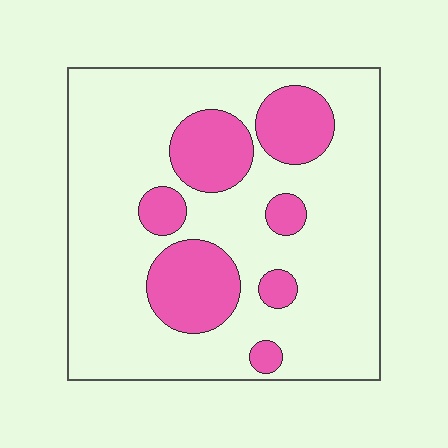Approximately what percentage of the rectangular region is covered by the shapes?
Approximately 25%.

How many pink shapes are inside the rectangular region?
7.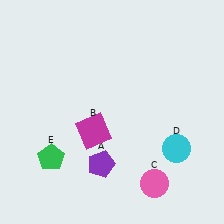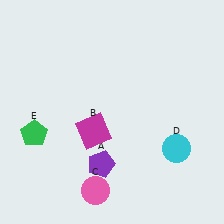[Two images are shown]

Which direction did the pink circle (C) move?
The pink circle (C) moved left.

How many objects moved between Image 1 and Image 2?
2 objects moved between the two images.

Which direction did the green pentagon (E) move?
The green pentagon (E) moved up.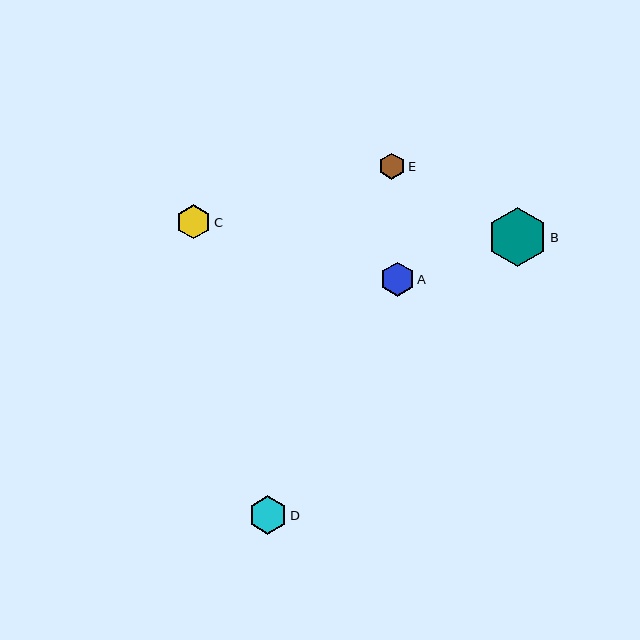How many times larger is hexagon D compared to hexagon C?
Hexagon D is approximately 1.1 times the size of hexagon C.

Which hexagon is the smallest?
Hexagon E is the smallest with a size of approximately 26 pixels.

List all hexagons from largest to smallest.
From largest to smallest: B, D, C, A, E.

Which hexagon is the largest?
Hexagon B is the largest with a size of approximately 59 pixels.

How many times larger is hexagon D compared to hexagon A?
Hexagon D is approximately 1.1 times the size of hexagon A.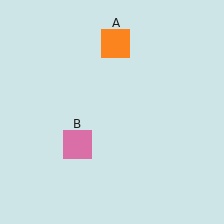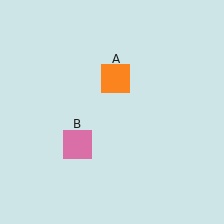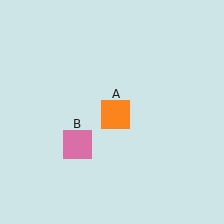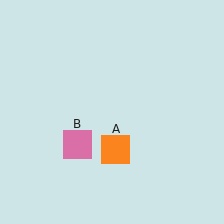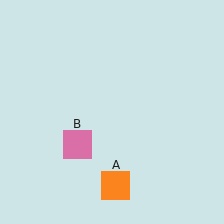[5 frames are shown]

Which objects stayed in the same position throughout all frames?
Pink square (object B) remained stationary.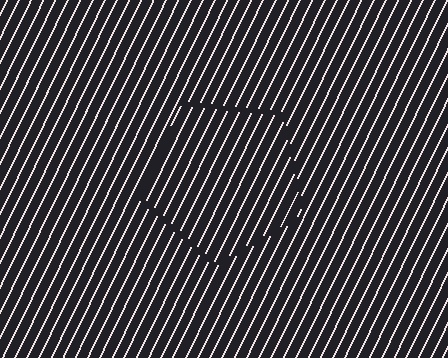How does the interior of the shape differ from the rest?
The interior of the shape contains the same grating, shifted by half a period — the contour is defined by the phase discontinuity where line-ends from the inner and outer gratings abut.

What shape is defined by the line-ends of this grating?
An illusory pentagon. The interior of the shape contains the same grating, shifted by half a period — the contour is defined by the phase discontinuity where line-ends from the inner and outer gratings abut.